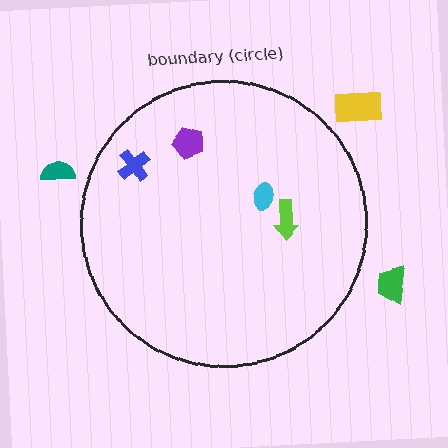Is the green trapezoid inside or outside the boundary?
Outside.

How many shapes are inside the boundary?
4 inside, 3 outside.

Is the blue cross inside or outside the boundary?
Inside.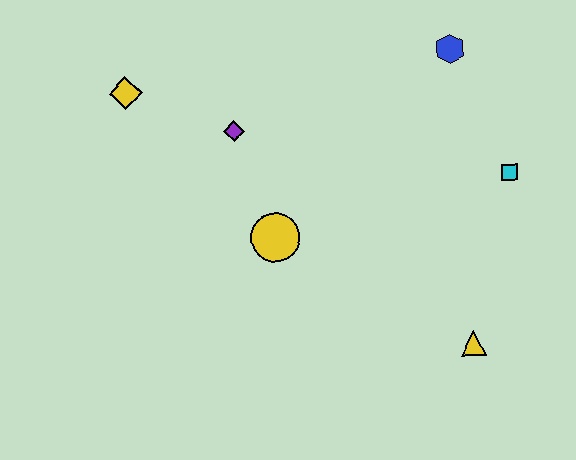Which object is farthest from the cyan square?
The yellow diamond is farthest from the cyan square.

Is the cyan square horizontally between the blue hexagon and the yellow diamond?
No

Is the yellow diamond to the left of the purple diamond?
Yes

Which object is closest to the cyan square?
The blue hexagon is closest to the cyan square.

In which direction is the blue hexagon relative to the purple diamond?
The blue hexagon is to the right of the purple diamond.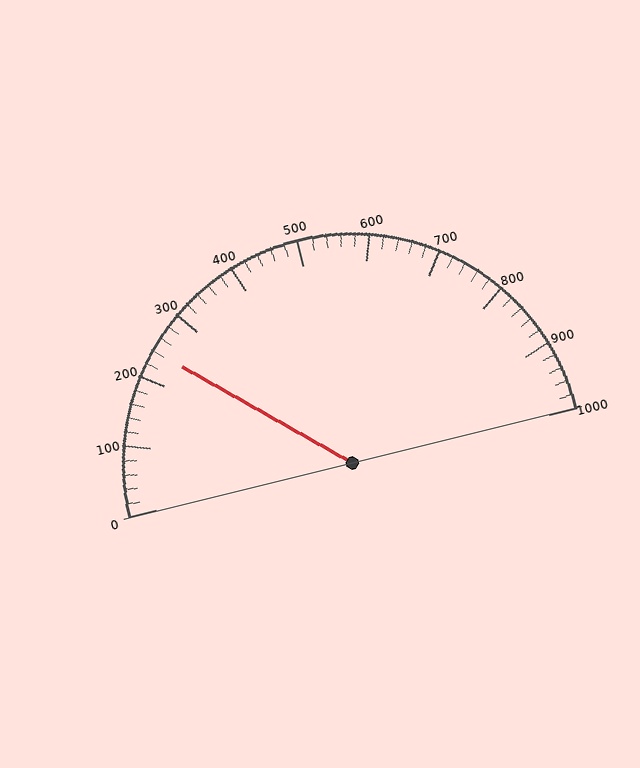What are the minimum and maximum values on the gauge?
The gauge ranges from 0 to 1000.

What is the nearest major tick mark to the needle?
The nearest major tick mark is 200.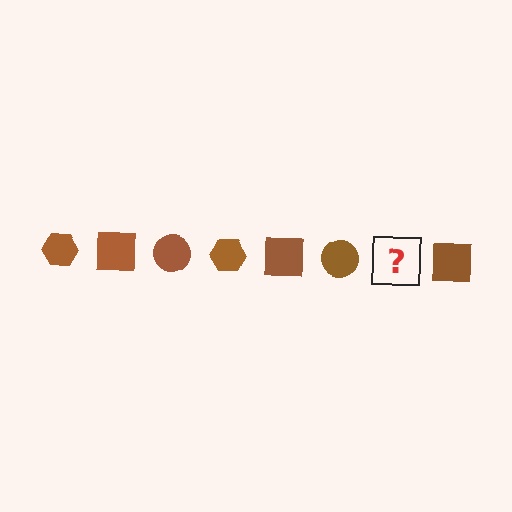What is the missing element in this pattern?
The missing element is a brown hexagon.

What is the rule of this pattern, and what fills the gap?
The rule is that the pattern cycles through hexagon, square, circle shapes in brown. The gap should be filled with a brown hexagon.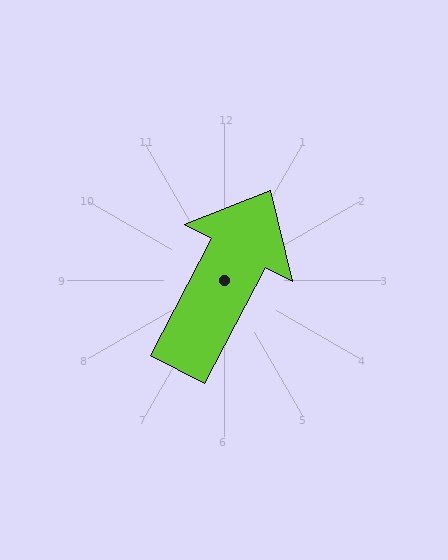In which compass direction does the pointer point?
Northeast.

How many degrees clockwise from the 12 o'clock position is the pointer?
Approximately 28 degrees.